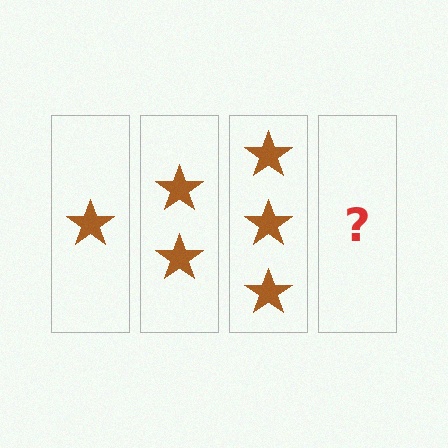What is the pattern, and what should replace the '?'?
The pattern is that each step adds one more star. The '?' should be 4 stars.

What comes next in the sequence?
The next element should be 4 stars.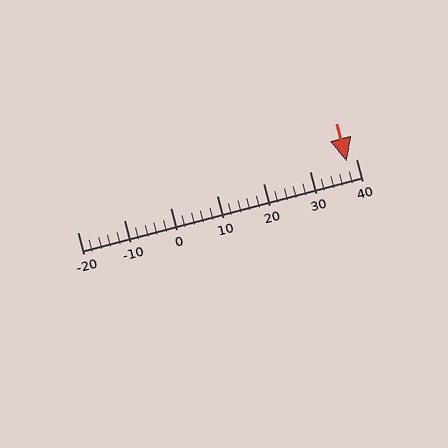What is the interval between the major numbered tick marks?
The major tick marks are spaced 10 units apart.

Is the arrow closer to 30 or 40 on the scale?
The arrow is closer to 40.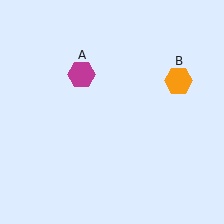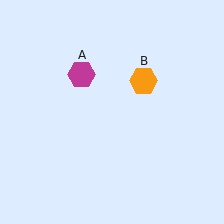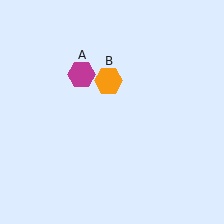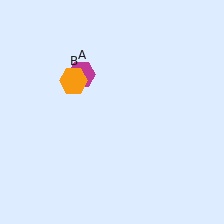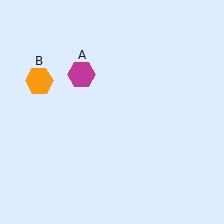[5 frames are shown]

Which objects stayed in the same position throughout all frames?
Magenta hexagon (object A) remained stationary.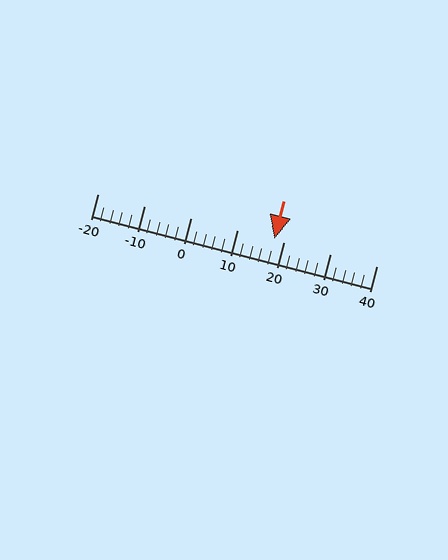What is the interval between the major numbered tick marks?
The major tick marks are spaced 10 units apart.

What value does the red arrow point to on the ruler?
The red arrow points to approximately 18.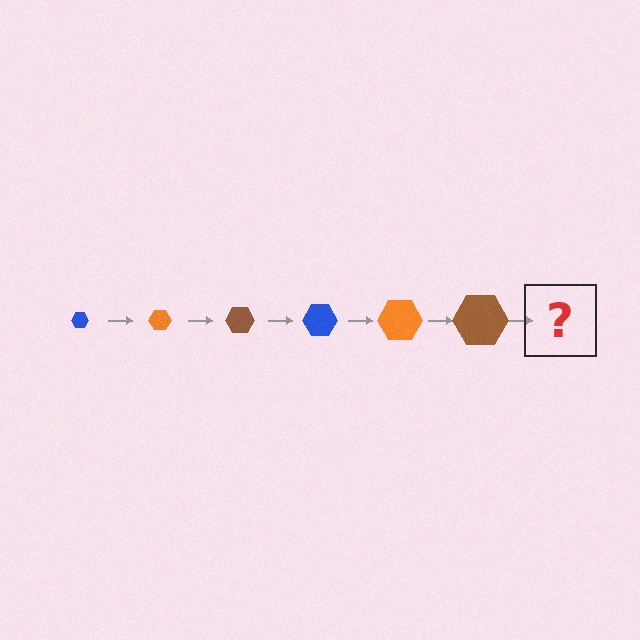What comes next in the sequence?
The next element should be a blue hexagon, larger than the previous one.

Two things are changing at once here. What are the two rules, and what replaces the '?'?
The two rules are that the hexagon grows larger each step and the color cycles through blue, orange, and brown. The '?' should be a blue hexagon, larger than the previous one.